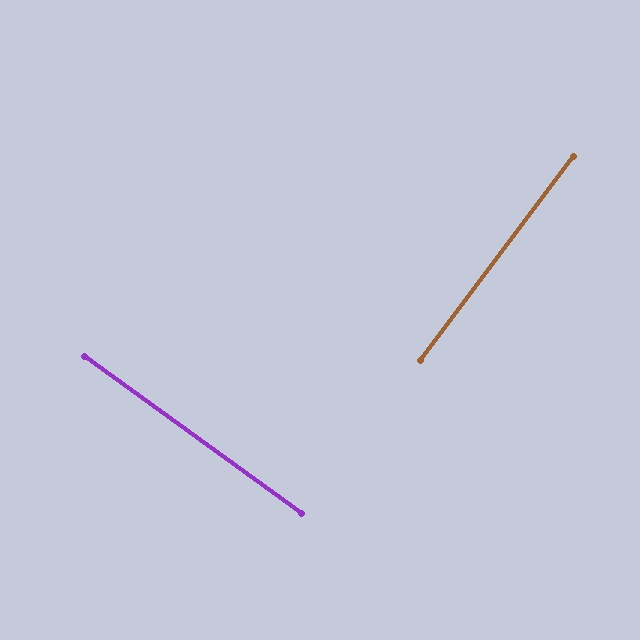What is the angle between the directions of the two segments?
Approximately 89 degrees.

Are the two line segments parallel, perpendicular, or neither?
Perpendicular — they meet at approximately 89°.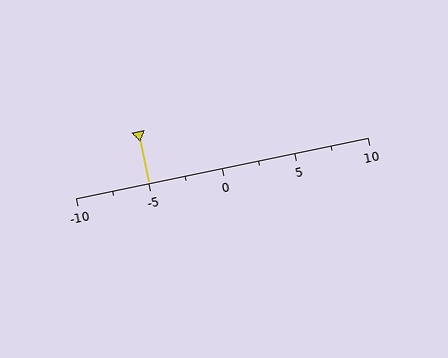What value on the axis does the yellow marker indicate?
The marker indicates approximately -5.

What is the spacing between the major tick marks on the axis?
The major ticks are spaced 5 apart.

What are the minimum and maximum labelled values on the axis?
The axis runs from -10 to 10.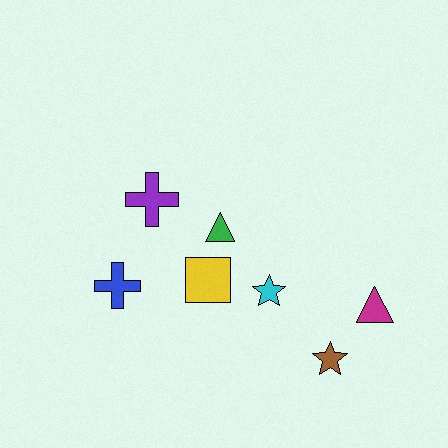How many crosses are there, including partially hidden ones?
There are 2 crosses.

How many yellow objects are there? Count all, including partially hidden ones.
There is 1 yellow object.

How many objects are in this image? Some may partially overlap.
There are 7 objects.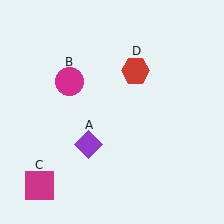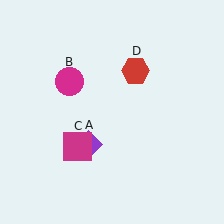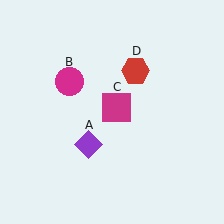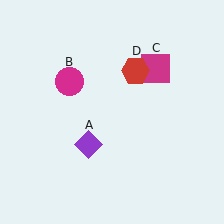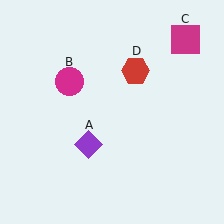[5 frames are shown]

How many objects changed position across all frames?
1 object changed position: magenta square (object C).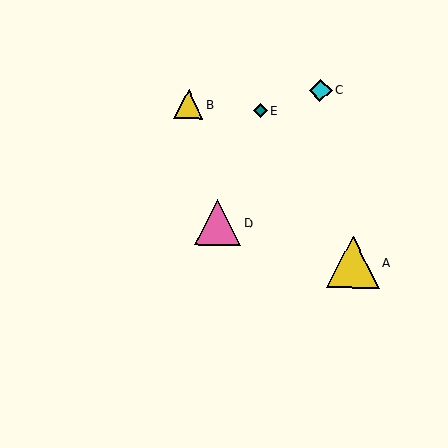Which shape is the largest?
The yellow triangle (labeled A) is the largest.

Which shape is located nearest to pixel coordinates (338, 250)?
The yellow triangle (labeled A) at (353, 262) is nearest to that location.